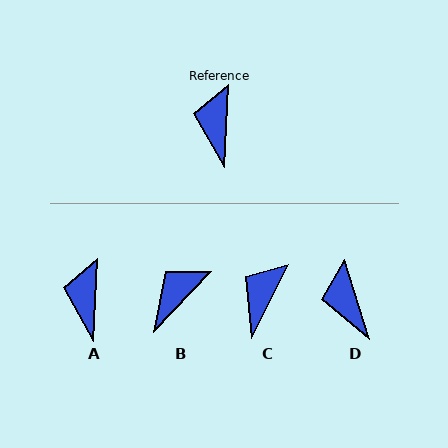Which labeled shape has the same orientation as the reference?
A.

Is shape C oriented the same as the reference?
No, it is off by about 24 degrees.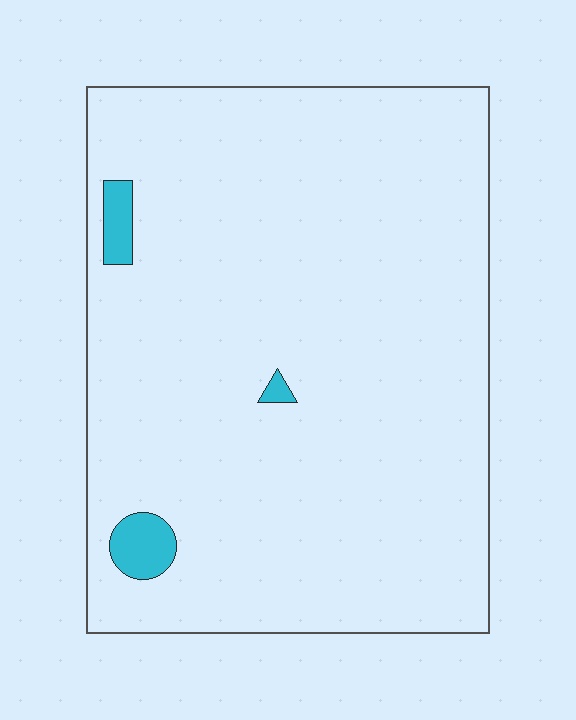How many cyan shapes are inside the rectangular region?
3.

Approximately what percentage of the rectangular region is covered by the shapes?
Approximately 5%.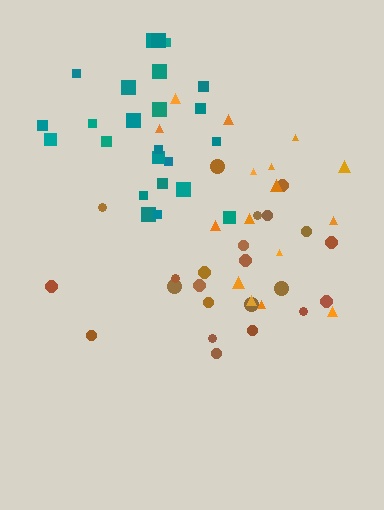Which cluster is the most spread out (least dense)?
Orange.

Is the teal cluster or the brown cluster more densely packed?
Teal.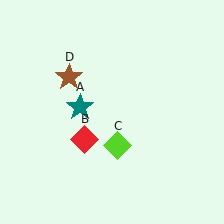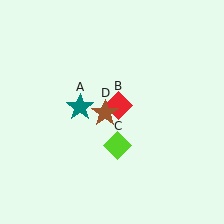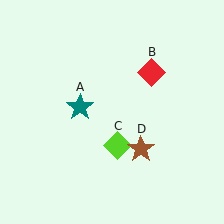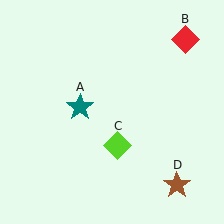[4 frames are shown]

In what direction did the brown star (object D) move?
The brown star (object D) moved down and to the right.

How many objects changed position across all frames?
2 objects changed position: red diamond (object B), brown star (object D).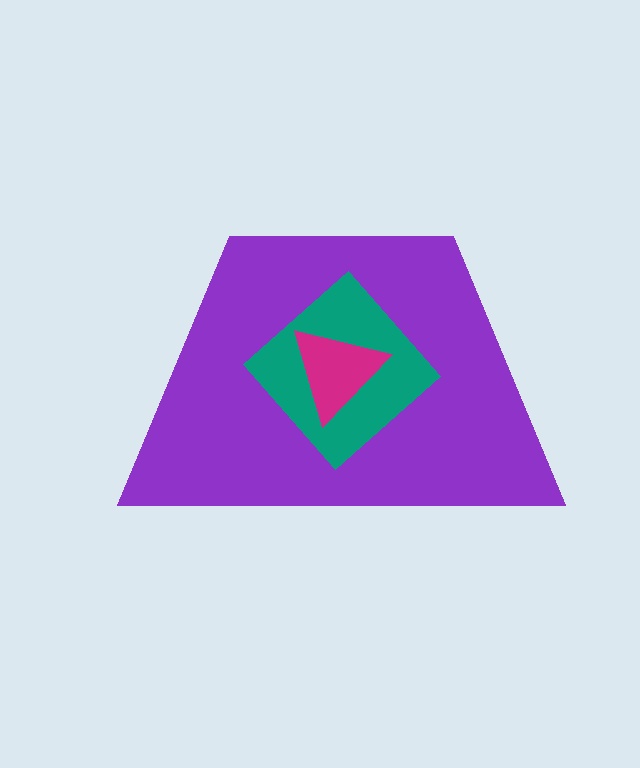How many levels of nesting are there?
3.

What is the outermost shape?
The purple trapezoid.